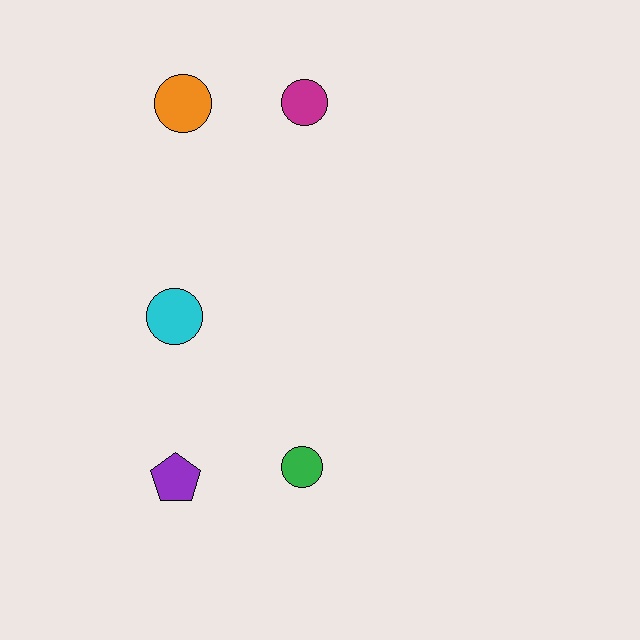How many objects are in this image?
There are 5 objects.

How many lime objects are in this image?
There are no lime objects.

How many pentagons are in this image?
There is 1 pentagon.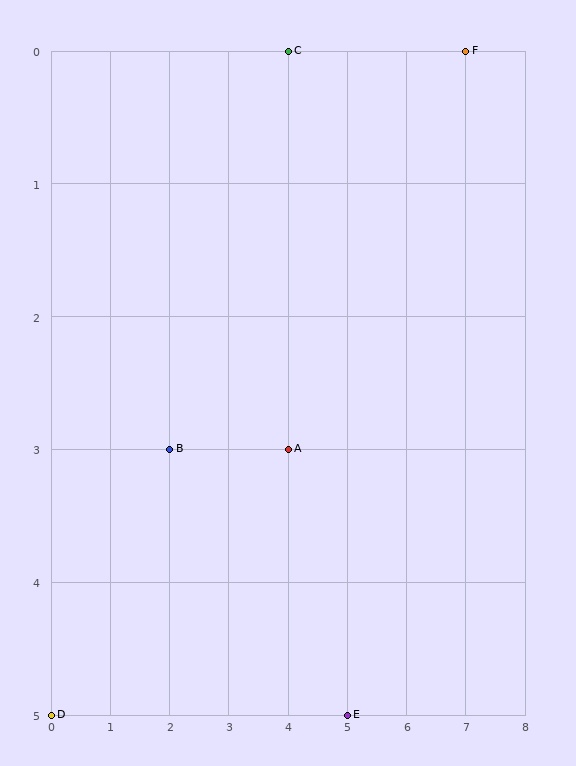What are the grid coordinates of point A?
Point A is at grid coordinates (4, 3).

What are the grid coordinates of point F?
Point F is at grid coordinates (7, 0).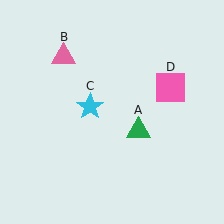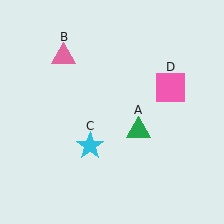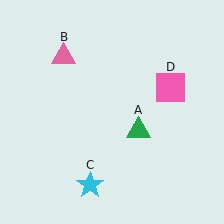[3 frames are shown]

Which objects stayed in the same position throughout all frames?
Green triangle (object A) and pink triangle (object B) and pink square (object D) remained stationary.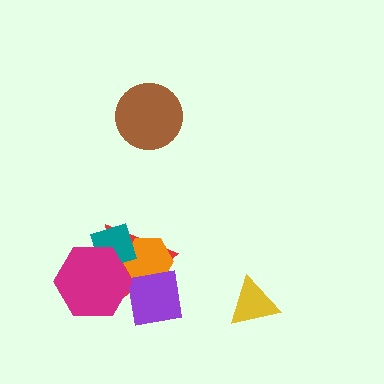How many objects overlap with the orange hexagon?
3 objects overlap with the orange hexagon.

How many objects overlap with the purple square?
3 objects overlap with the purple square.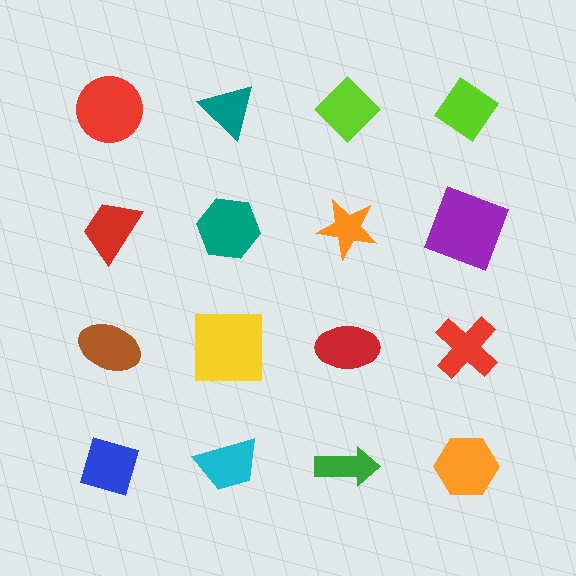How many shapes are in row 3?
4 shapes.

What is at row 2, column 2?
A teal hexagon.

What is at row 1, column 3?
A lime diamond.